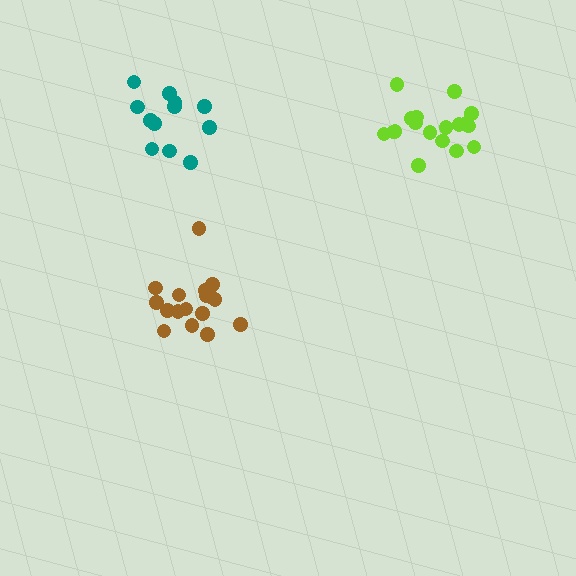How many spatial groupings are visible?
There are 3 spatial groupings.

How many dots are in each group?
Group 1: 17 dots, Group 2: 12 dots, Group 3: 18 dots (47 total).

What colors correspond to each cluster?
The clusters are colored: brown, teal, lime.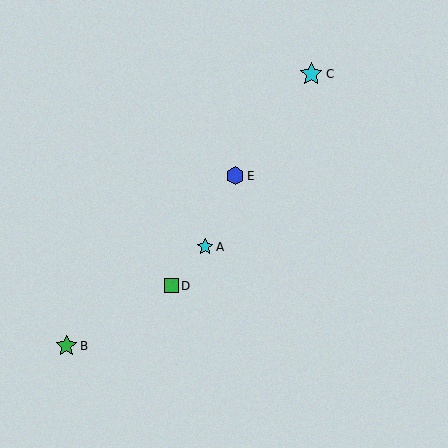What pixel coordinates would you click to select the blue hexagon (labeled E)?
Click at (235, 176) to select the blue hexagon E.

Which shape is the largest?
The cyan star (labeled C) is the largest.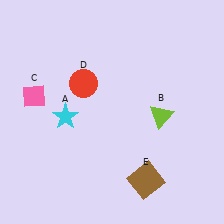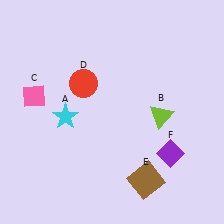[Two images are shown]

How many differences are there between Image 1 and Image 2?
There is 1 difference between the two images.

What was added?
A purple diamond (F) was added in Image 2.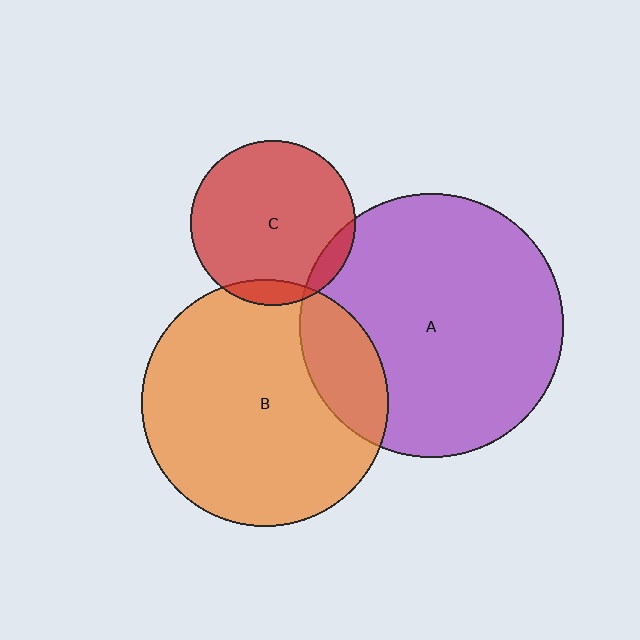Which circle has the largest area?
Circle A (purple).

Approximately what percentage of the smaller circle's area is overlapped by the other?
Approximately 10%.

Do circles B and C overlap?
Yes.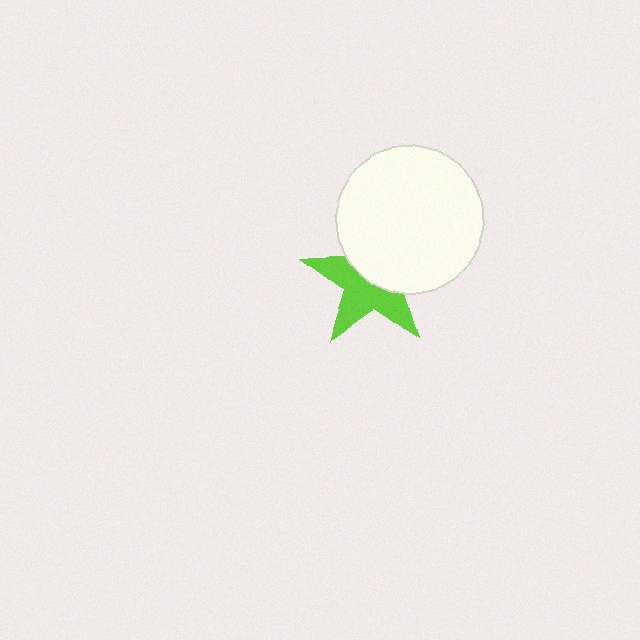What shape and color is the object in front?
The object in front is a white circle.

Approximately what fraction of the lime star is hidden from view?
Roughly 47% of the lime star is hidden behind the white circle.